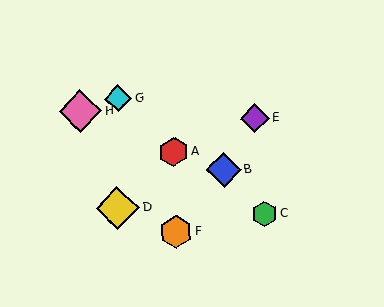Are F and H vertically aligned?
No, F is at x≈176 and H is at x≈80.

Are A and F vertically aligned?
Yes, both are at x≈173.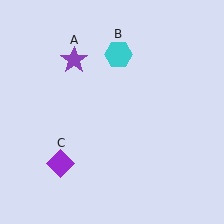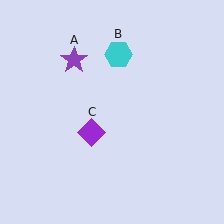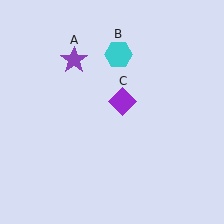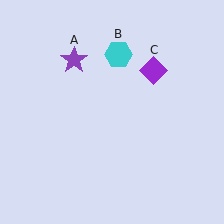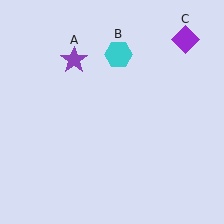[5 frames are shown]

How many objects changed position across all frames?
1 object changed position: purple diamond (object C).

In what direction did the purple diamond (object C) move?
The purple diamond (object C) moved up and to the right.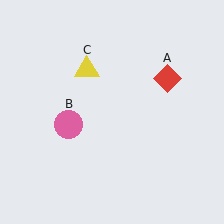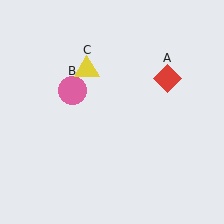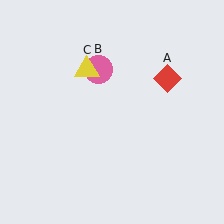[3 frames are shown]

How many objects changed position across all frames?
1 object changed position: pink circle (object B).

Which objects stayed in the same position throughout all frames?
Red diamond (object A) and yellow triangle (object C) remained stationary.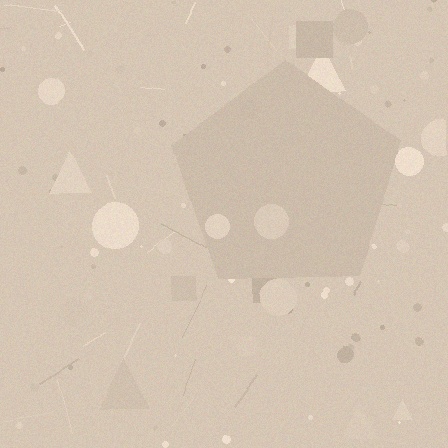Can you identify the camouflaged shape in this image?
The camouflaged shape is a pentagon.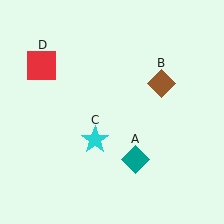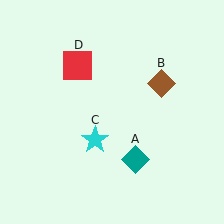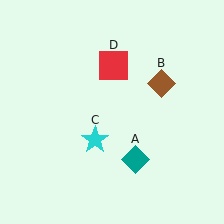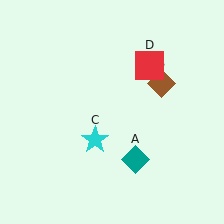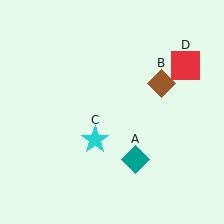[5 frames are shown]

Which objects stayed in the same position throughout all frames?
Teal diamond (object A) and brown diamond (object B) and cyan star (object C) remained stationary.